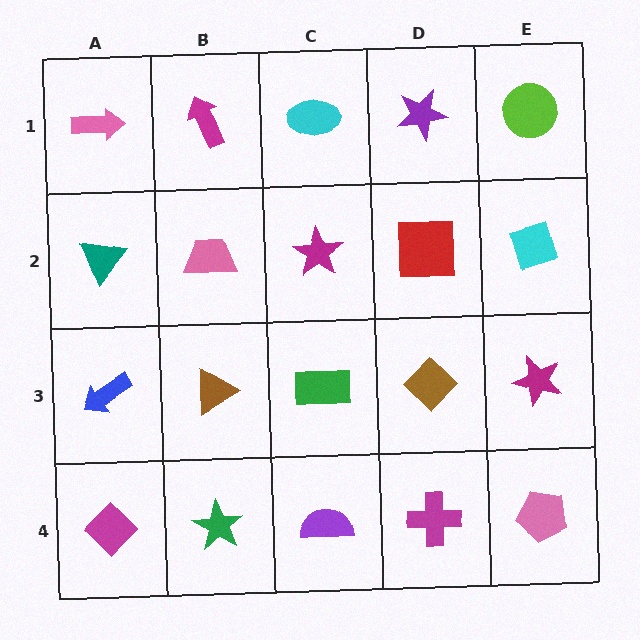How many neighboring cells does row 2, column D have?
4.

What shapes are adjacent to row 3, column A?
A teal triangle (row 2, column A), a magenta diamond (row 4, column A), a brown triangle (row 3, column B).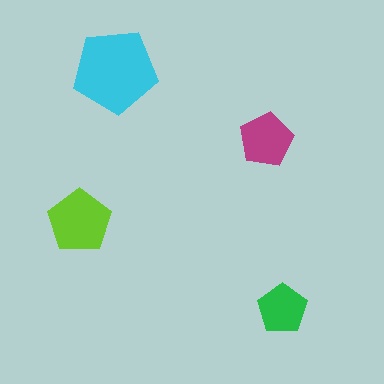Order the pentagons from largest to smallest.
the cyan one, the lime one, the magenta one, the green one.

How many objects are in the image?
There are 4 objects in the image.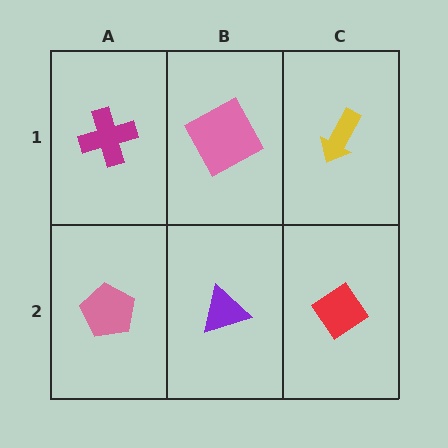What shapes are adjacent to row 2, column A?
A magenta cross (row 1, column A), a purple triangle (row 2, column B).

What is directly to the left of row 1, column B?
A magenta cross.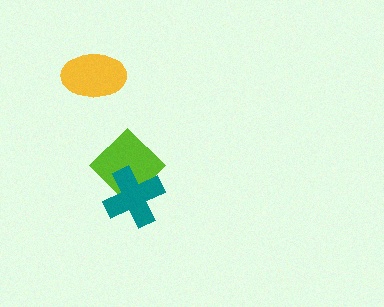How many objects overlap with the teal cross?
1 object overlaps with the teal cross.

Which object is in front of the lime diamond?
The teal cross is in front of the lime diamond.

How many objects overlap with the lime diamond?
1 object overlaps with the lime diamond.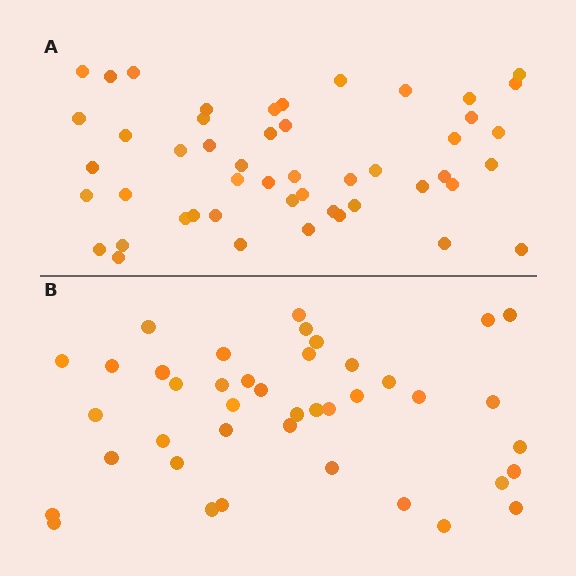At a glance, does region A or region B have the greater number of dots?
Region A (the top region) has more dots.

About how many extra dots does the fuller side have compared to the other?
Region A has roughly 8 or so more dots than region B.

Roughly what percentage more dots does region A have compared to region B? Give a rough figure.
About 20% more.